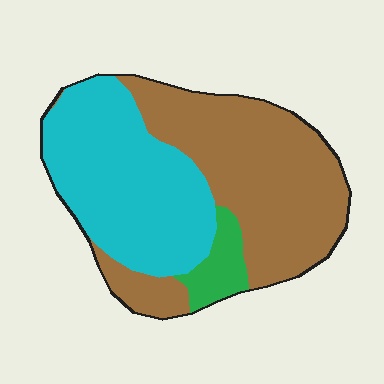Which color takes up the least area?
Green, at roughly 5%.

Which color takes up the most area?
Brown, at roughly 50%.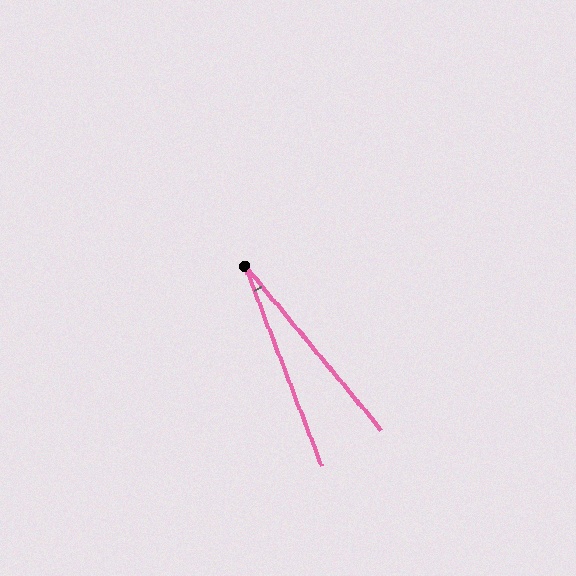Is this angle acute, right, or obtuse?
It is acute.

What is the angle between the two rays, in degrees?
Approximately 19 degrees.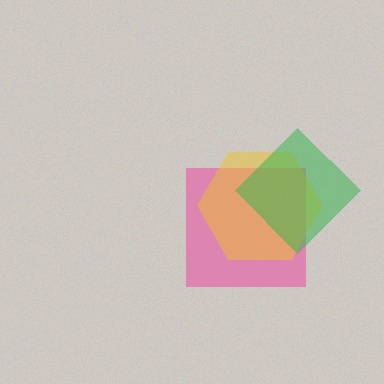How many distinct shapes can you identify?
There are 3 distinct shapes: a pink square, a yellow hexagon, a green diamond.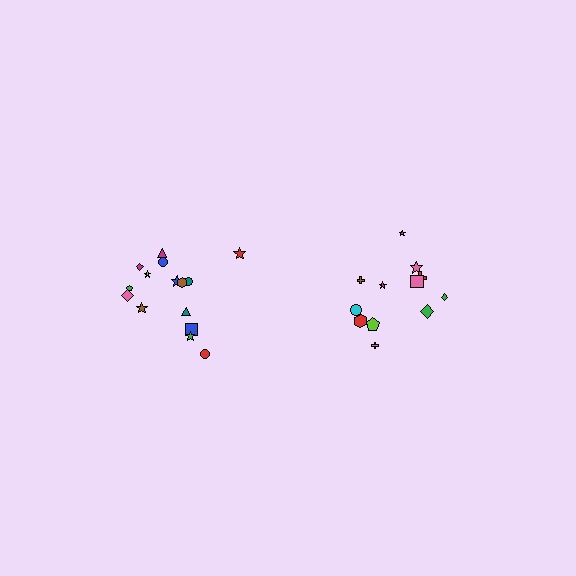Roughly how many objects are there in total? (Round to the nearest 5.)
Roughly 25 objects in total.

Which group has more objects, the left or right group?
The left group.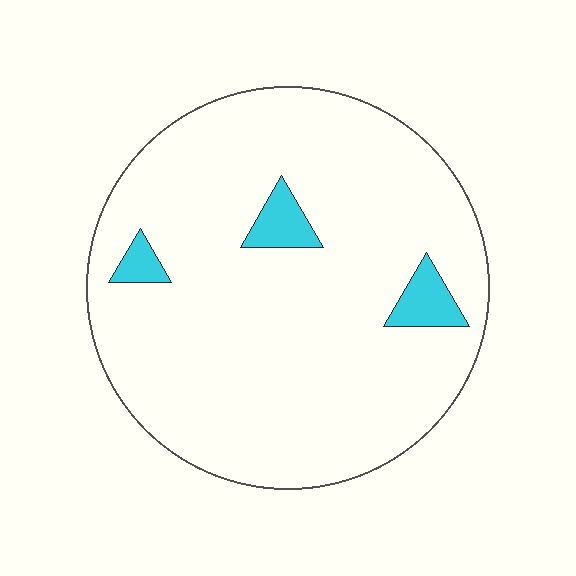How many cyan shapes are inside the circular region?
3.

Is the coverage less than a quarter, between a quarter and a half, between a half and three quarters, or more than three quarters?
Less than a quarter.